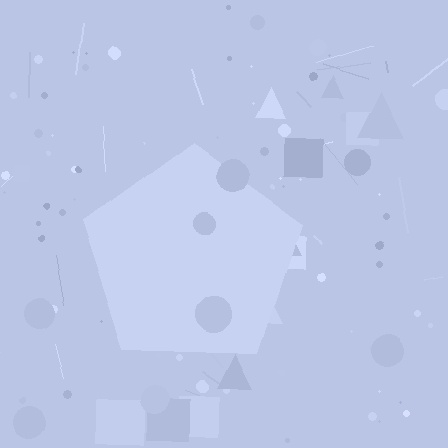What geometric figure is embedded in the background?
A pentagon is embedded in the background.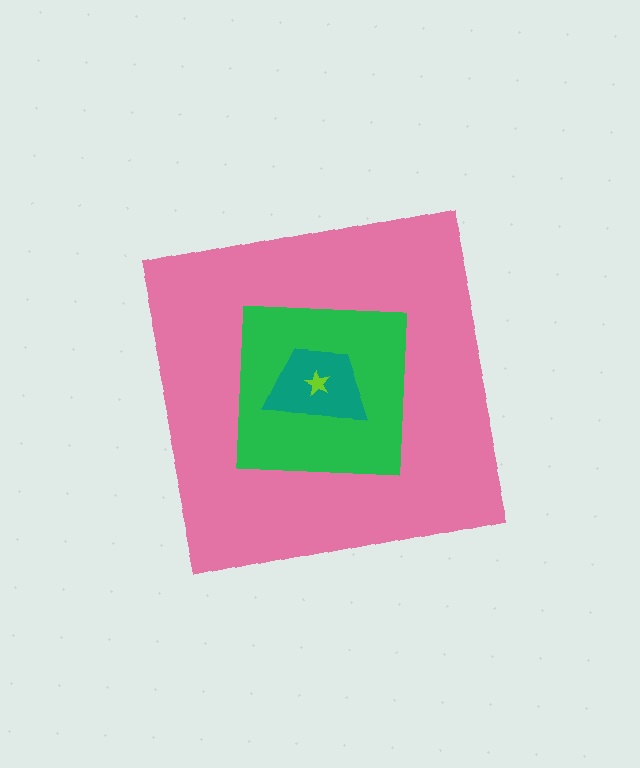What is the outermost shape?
The pink square.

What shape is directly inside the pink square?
The green square.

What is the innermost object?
The lime star.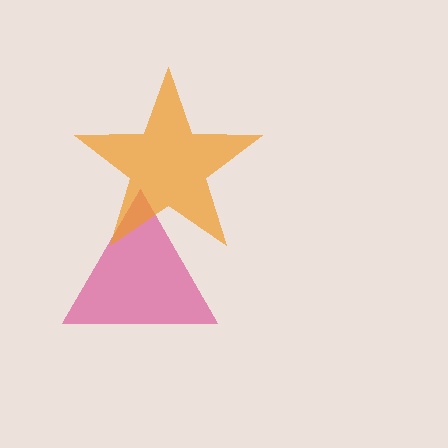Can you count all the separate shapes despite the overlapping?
Yes, there are 2 separate shapes.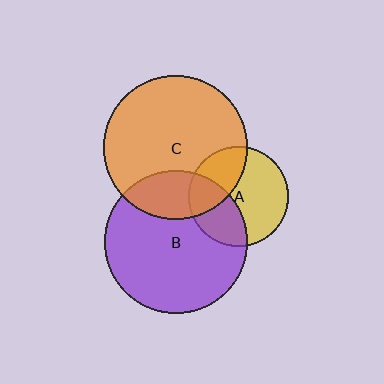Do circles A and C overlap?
Yes.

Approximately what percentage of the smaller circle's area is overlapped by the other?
Approximately 35%.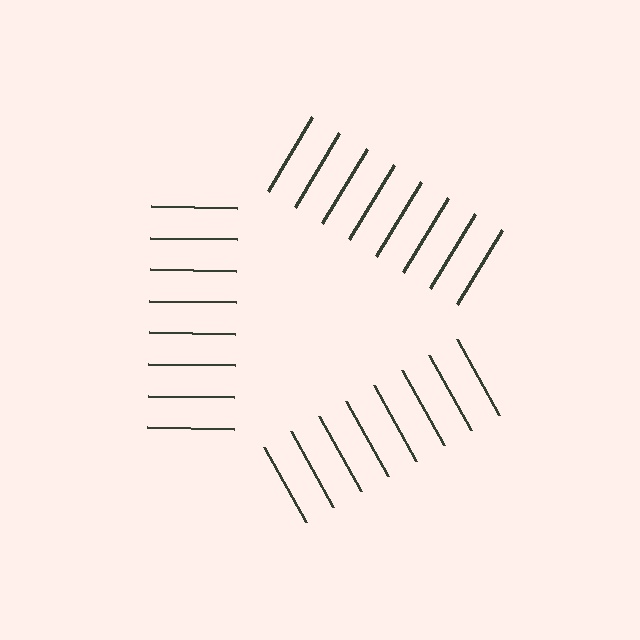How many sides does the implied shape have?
3 sides — the line-ends trace a triangle.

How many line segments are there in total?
24 — 8 along each of the 3 edges.